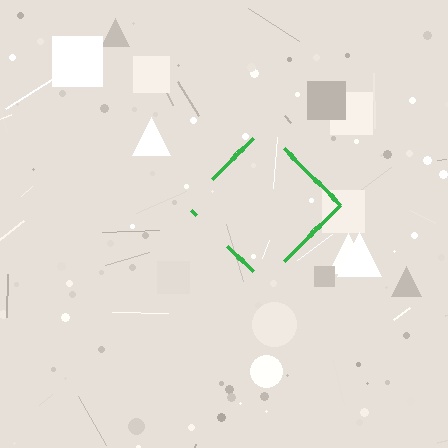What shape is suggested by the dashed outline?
The dashed outline suggests a diamond.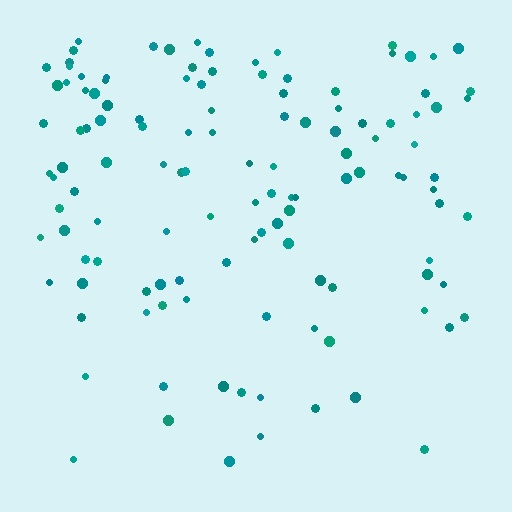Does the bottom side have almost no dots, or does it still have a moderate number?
Still a moderate number, just noticeably fewer than the top.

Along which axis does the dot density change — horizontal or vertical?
Vertical.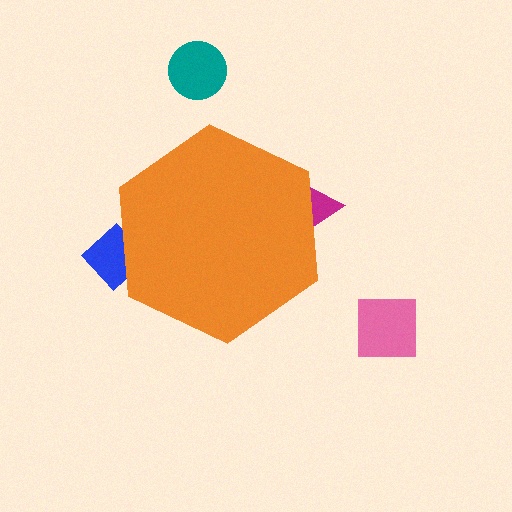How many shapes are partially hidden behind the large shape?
2 shapes are partially hidden.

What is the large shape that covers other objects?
An orange hexagon.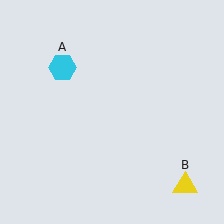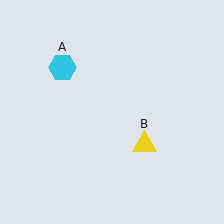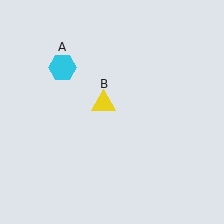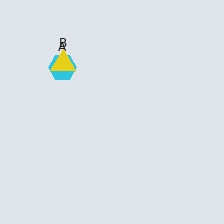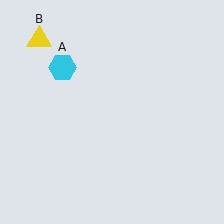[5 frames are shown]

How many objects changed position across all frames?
1 object changed position: yellow triangle (object B).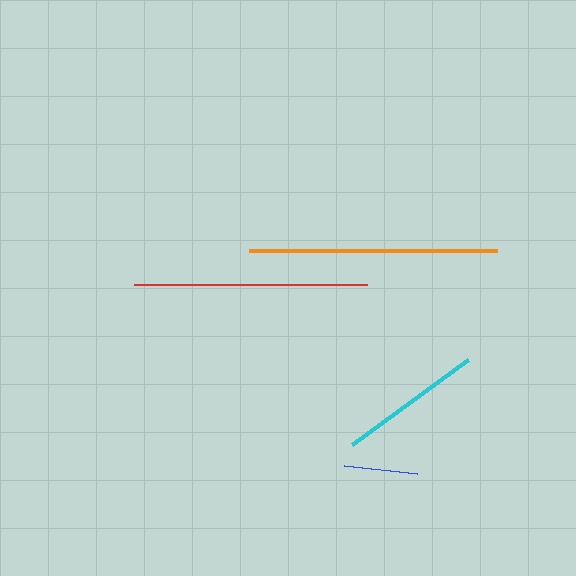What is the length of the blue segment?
The blue segment is approximately 74 pixels long.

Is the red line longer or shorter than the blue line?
The red line is longer than the blue line.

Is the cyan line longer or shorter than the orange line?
The orange line is longer than the cyan line.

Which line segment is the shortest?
The blue line is the shortest at approximately 74 pixels.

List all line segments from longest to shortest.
From longest to shortest: orange, red, cyan, blue.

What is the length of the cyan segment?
The cyan segment is approximately 144 pixels long.